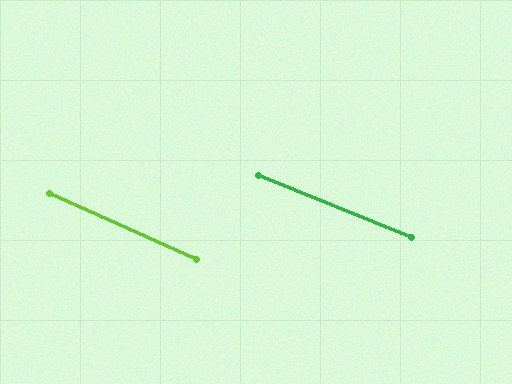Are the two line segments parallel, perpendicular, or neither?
Parallel — their directions differ by only 1.8°.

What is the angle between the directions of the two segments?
Approximately 2 degrees.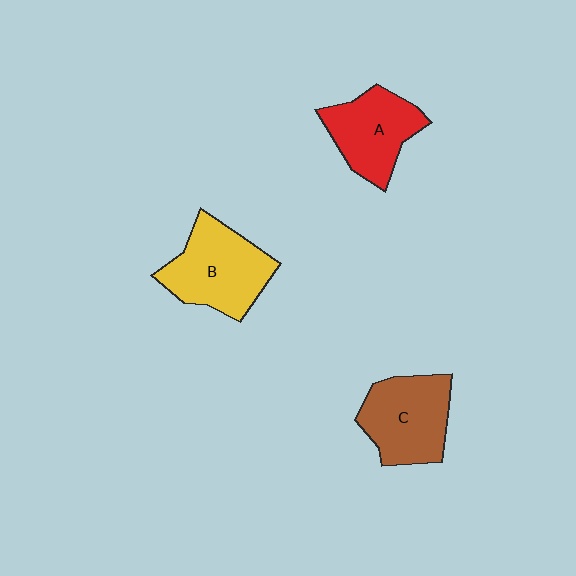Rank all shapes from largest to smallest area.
From largest to smallest: B (yellow), C (brown), A (red).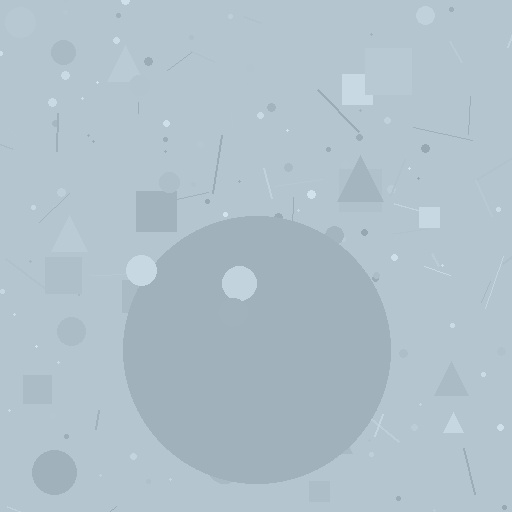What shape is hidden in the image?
A circle is hidden in the image.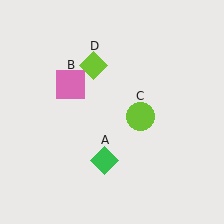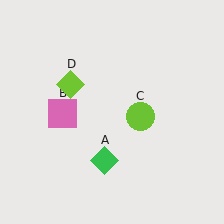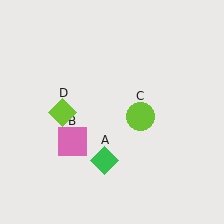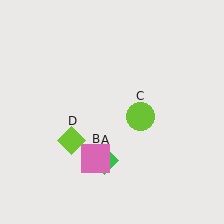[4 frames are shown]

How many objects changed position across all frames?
2 objects changed position: pink square (object B), lime diamond (object D).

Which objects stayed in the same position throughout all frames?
Green diamond (object A) and lime circle (object C) remained stationary.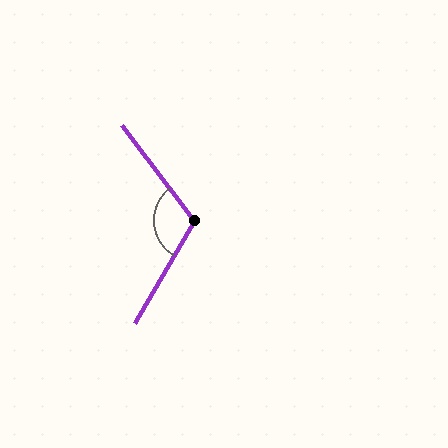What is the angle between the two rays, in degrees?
Approximately 113 degrees.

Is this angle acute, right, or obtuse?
It is obtuse.